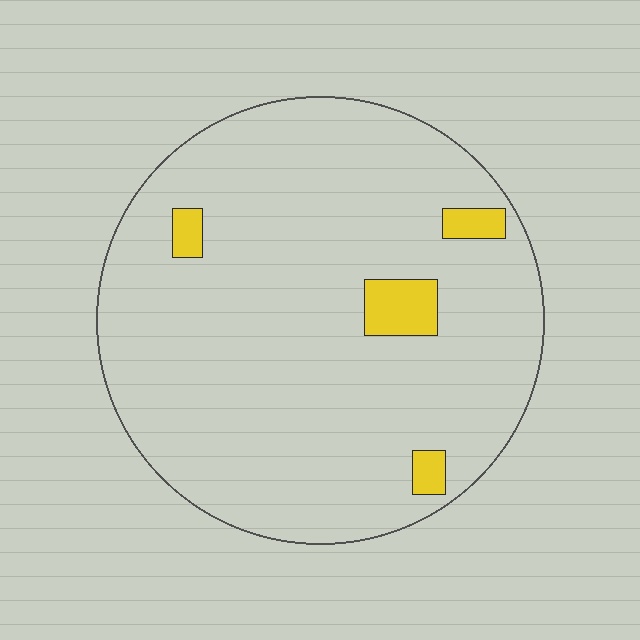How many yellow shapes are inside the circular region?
4.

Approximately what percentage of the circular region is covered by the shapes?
Approximately 5%.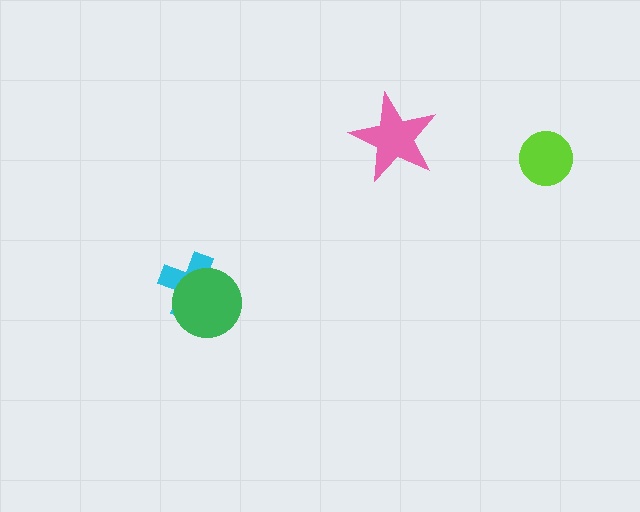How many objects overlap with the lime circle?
0 objects overlap with the lime circle.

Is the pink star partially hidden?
No, no other shape covers it.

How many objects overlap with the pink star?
0 objects overlap with the pink star.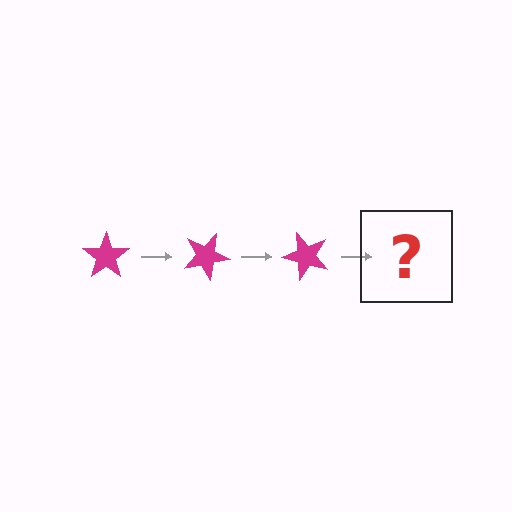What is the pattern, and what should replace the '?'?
The pattern is that the star rotates 25 degrees each step. The '?' should be a magenta star rotated 75 degrees.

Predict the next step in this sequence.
The next step is a magenta star rotated 75 degrees.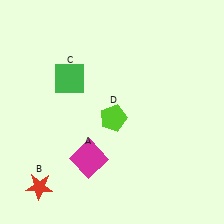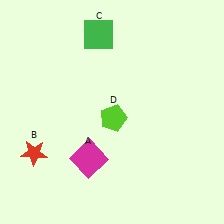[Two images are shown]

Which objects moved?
The objects that moved are: the red star (B), the green square (C).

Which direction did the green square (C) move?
The green square (C) moved up.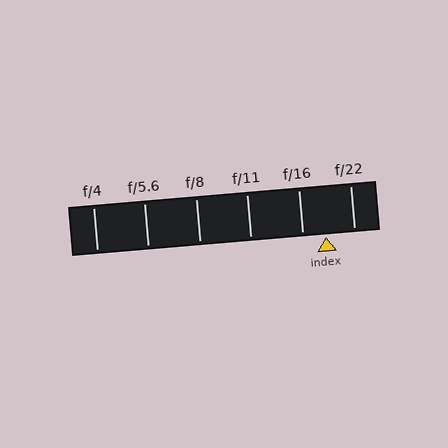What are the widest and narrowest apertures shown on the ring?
The widest aperture shown is f/4 and the narrowest is f/22.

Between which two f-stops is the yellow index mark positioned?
The index mark is between f/16 and f/22.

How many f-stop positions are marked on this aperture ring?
There are 6 f-stop positions marked.